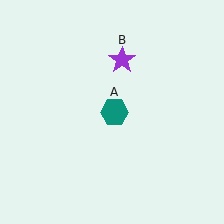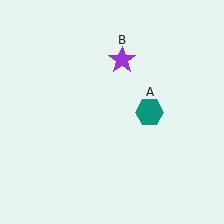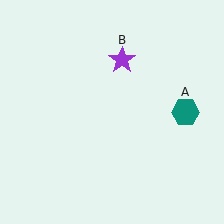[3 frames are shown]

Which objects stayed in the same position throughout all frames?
Purple star (object B) remained stationary.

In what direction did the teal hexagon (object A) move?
The teal hexagon (object A) moved right.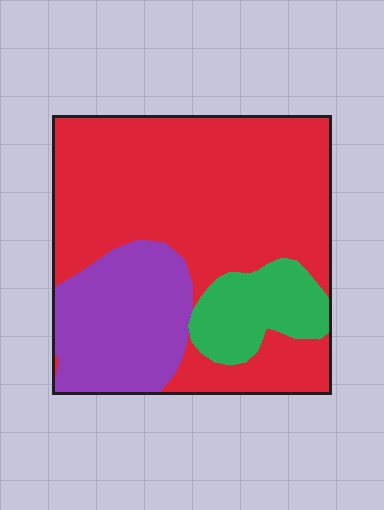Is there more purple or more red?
Red.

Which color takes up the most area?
Red, at roughly 65%.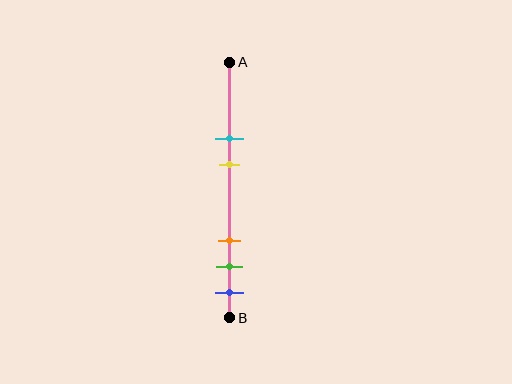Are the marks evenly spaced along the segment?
No, the marks are not evenly spaced.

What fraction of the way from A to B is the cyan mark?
The cyan mark is approximately 30% (0.3) of the way from A to B.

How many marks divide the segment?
There are 5 marks dividing the segment.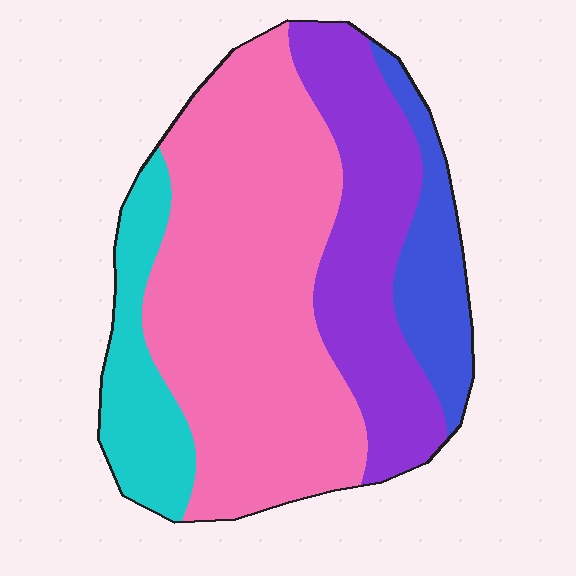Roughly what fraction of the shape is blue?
Blue takes up about one eighth (1/8) of the shape.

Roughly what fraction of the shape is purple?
Purple covers 25% of the shape.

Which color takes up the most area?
Pink, at roughly 50%.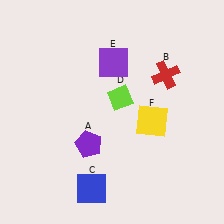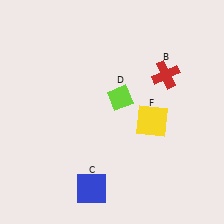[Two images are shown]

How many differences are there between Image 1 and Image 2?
There are 2 differences between the two images.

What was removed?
The purple square (E), the purple pentagon (A) were removed in Image 2.